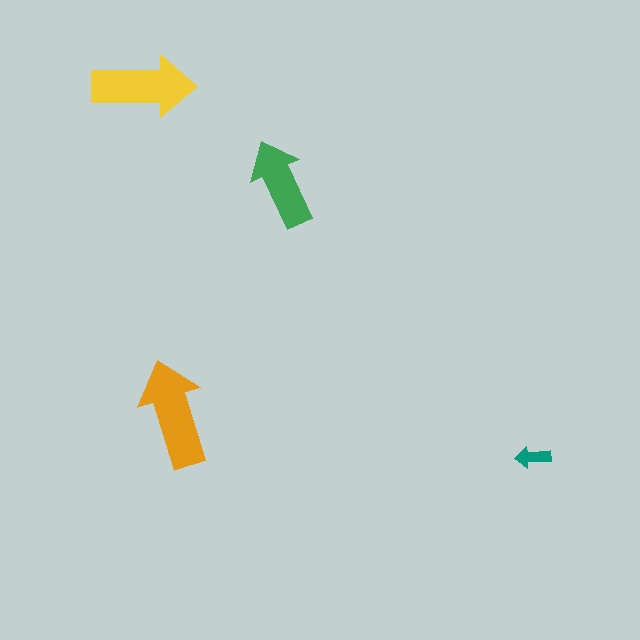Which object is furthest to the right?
The teal arrow is rightmost.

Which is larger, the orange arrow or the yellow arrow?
The orange one.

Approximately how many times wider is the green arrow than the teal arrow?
About 2.5 times wider.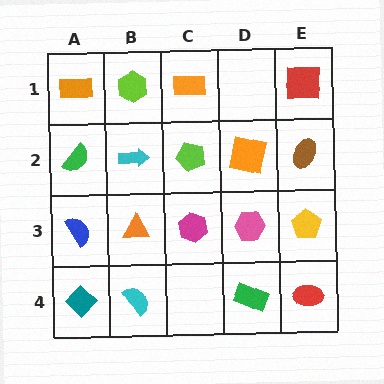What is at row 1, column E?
A red square.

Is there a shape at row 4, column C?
No, that cell is empty.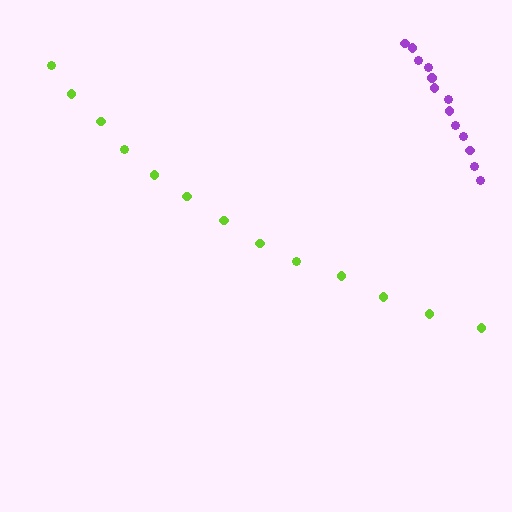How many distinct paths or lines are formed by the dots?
There are 2 distinct paths.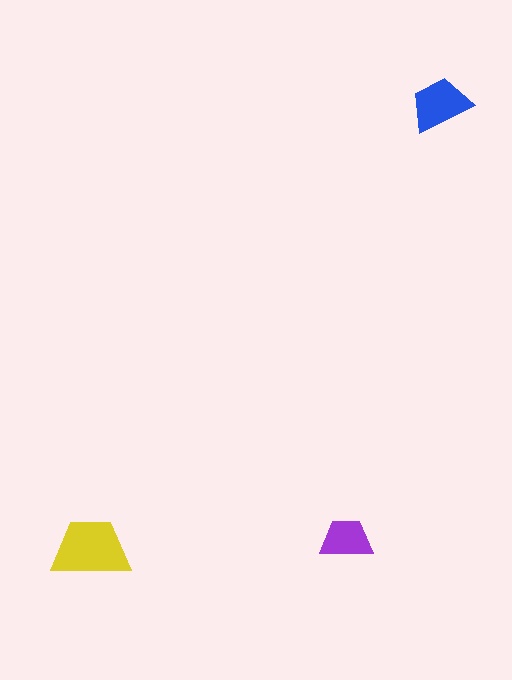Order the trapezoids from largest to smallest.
the yellow one, the blue one, the purple one.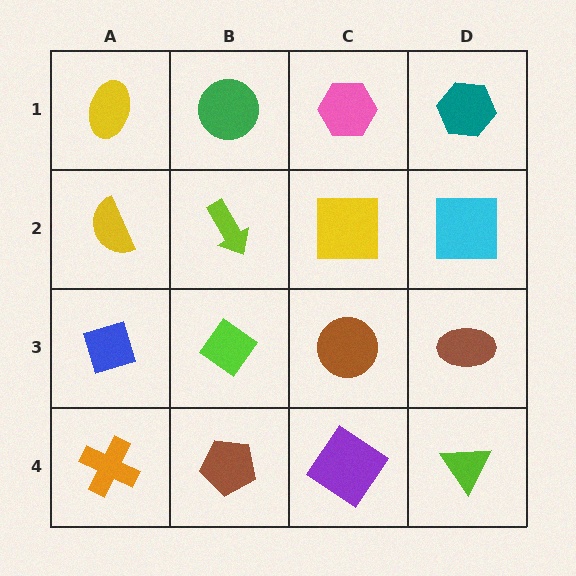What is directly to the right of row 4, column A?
A brown pentagon.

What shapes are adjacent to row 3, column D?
A cyan square (row 2, column D), a lime triangle (row 4, column D), a brown circle (row 3, column C).